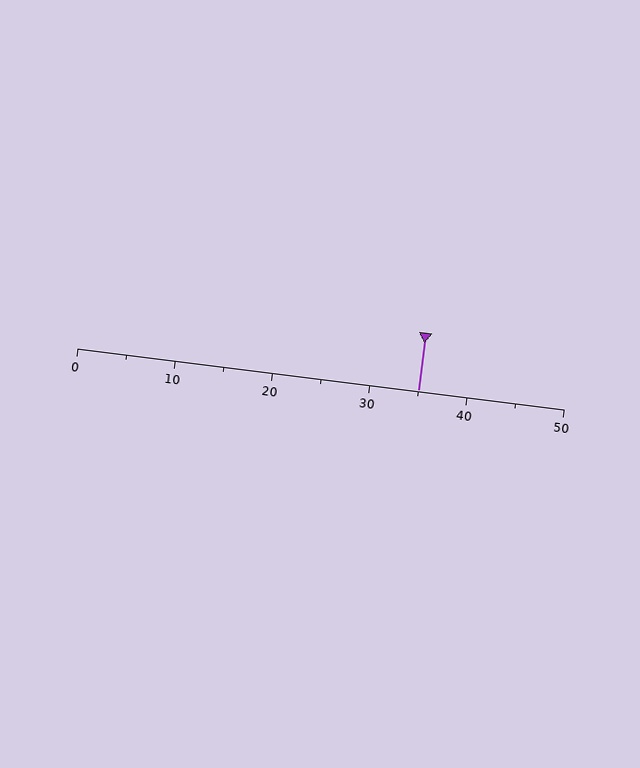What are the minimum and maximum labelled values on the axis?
The axis runs from 0 to 50.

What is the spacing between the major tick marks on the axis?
The major ticks are spaced 10 apart.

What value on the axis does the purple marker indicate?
The marker indicates approximately 35.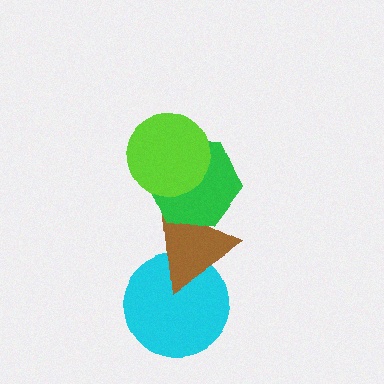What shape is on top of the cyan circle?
The brown triangle is on top of the cyan circle.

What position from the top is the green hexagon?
The green hexagon is 2nd from the top.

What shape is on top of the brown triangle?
The green hexagon is on top of the brown triangle.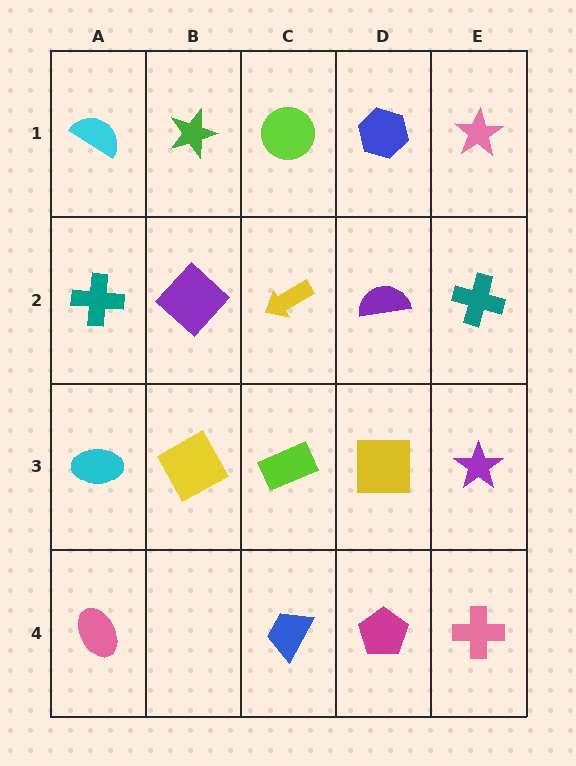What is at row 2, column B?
A purple diamond.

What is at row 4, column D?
A magenta pentagon.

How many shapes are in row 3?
5 shapes.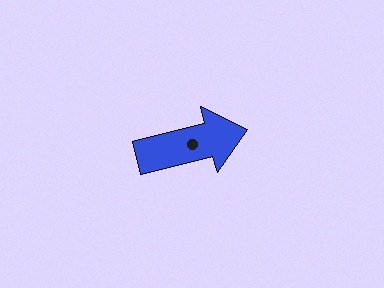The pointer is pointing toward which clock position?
Roughly 3 o'clock.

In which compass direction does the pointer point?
East.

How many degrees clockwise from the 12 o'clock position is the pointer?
Approximately 76 degrees.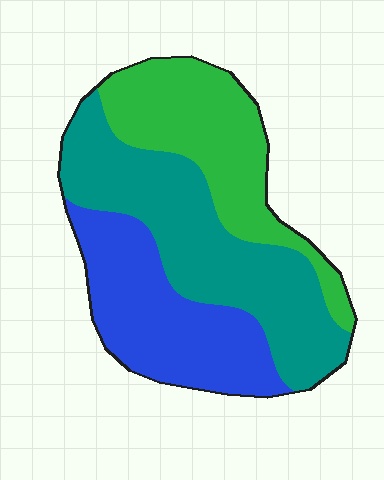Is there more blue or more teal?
Teal.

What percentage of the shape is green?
Green covers 30% of the shape.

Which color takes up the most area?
Teal, at roughly 40%.